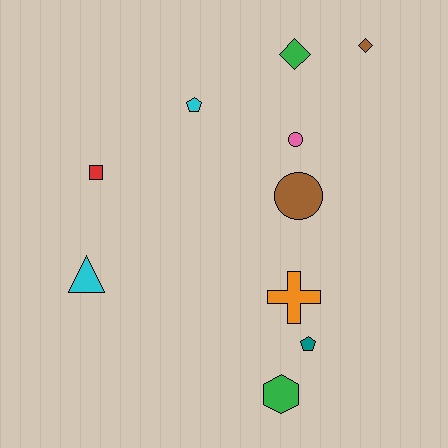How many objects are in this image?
There are 10 objects.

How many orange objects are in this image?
There is 1 orange object.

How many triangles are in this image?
There is 1 triangle.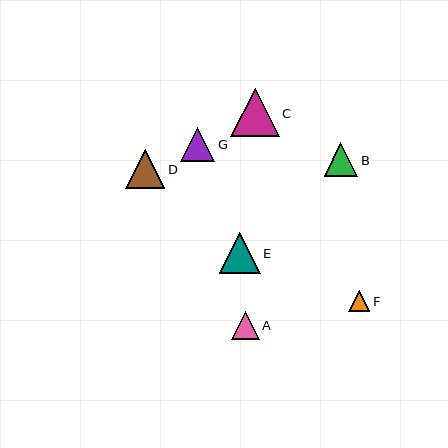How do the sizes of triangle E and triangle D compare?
Triangle E and triangle D are approximately the same size.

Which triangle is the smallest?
Triangle F is the smallest with a size of approximately 21 pixels.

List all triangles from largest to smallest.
From largest to smallest: C, E, D, G, B, A, F.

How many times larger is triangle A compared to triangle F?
Triangle A is approximately 1.3 times the size of triangle F.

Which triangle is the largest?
Triangle C is the largest with a size of approximately 49 pixels.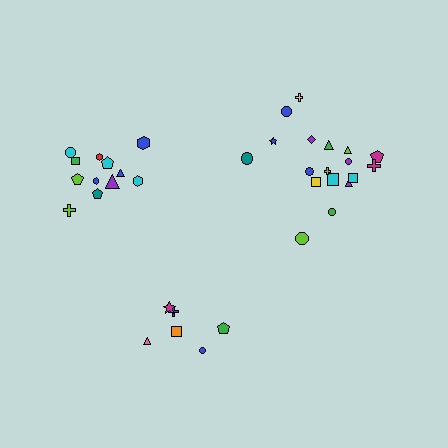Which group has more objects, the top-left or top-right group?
The top-right group.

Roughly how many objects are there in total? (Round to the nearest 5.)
Roughly 35 objects in total.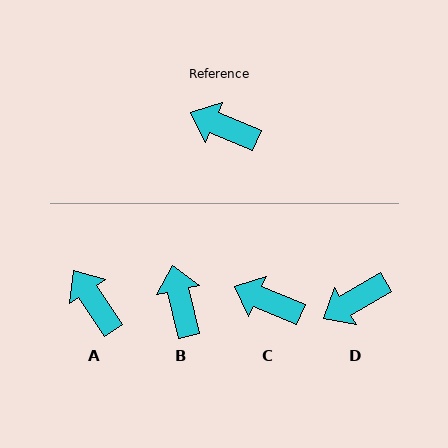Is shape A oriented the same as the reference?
No, it is off by about 33 degrees.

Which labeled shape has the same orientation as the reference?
C.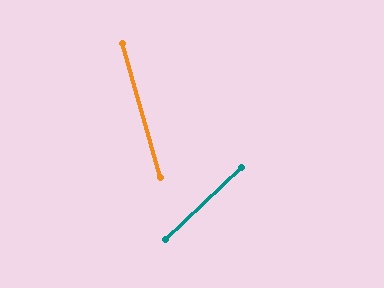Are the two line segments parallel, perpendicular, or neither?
Neither parallel nor perpendicular — they differ by about 63°.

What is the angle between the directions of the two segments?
Approximately 63 degrees.